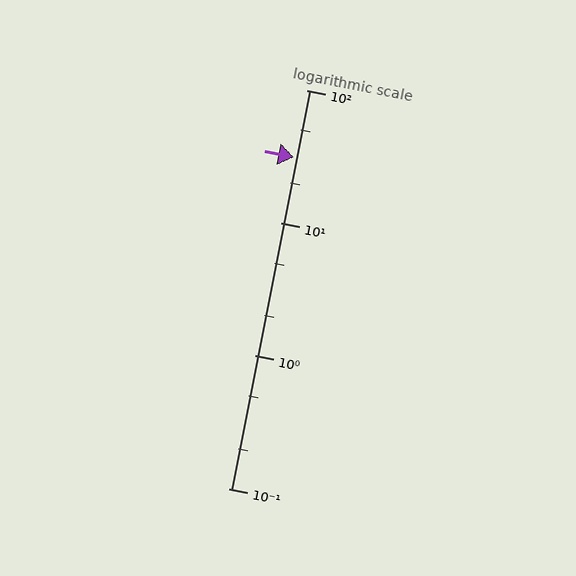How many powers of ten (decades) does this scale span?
The scale spans 3 decades, from 0.1 to 100.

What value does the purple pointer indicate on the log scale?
The pointer indicates approximately 31.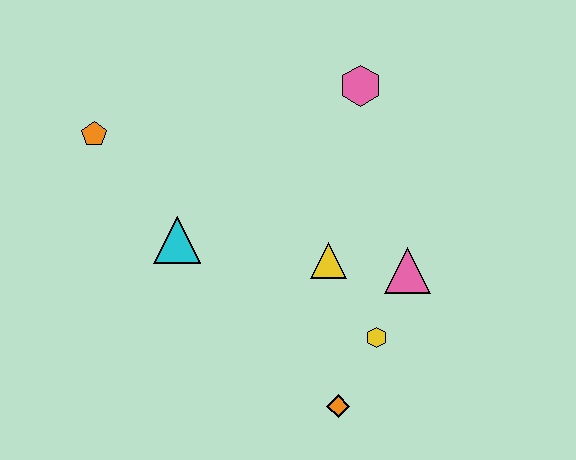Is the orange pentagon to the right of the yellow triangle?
No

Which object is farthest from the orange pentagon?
The orange diamond is farthest from the orange pentagon.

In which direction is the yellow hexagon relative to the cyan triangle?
The yellow hexagon is to the right of the cyan triangle.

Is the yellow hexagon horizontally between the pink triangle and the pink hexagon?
Yes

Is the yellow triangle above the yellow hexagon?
Yes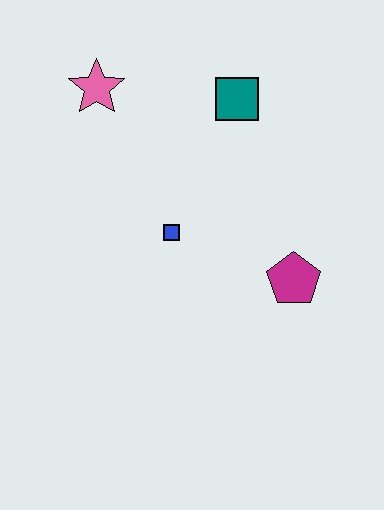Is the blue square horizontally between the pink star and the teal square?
Yes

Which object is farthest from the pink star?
The magenta pentagon is farthest from the pink star.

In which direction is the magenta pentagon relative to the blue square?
The magenta pentagon is to the right of the blue square.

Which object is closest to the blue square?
The magenta pentagon is closest to the blue square.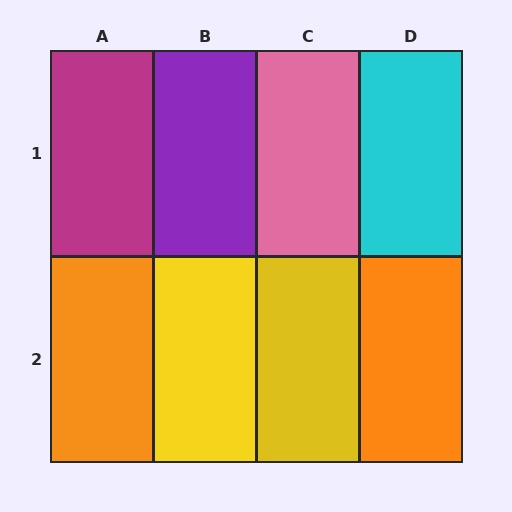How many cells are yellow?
2 cells are yellow.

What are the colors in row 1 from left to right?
Magenta, purple, pink, cyan.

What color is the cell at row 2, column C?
Yellow.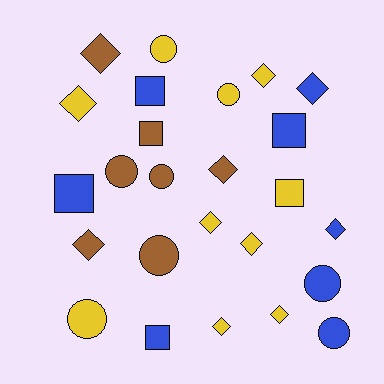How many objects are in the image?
There are 25 objects.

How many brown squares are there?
There is 1 brown square.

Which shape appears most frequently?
Diamond, with 11 objects.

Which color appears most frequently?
Yellow, with 10 objects.